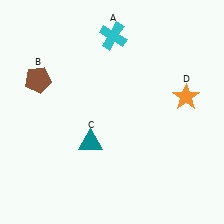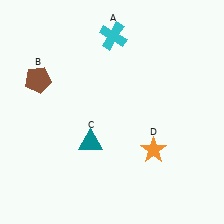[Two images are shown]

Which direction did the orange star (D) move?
The orange star (D) moved down.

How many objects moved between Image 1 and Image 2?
1 object moved between the two images.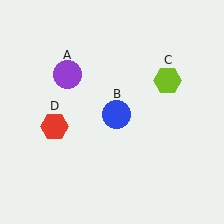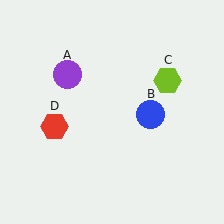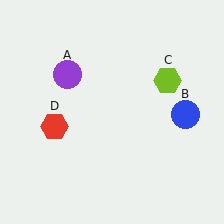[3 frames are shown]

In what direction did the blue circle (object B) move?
The blue circle (object B) moved right.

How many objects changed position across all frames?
1 object changed position: blue circle (object B).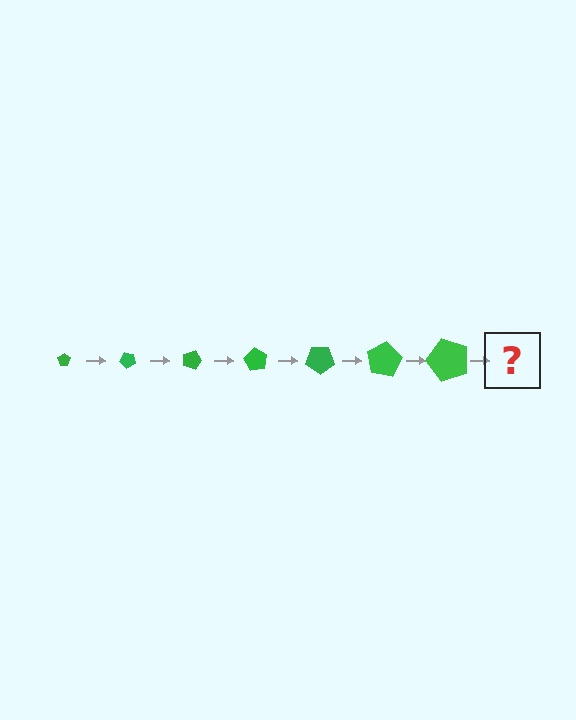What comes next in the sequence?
The next element should be a pentagon, larger than the previous one and rotated 315 degrees from the start.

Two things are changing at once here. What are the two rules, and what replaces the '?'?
The two rules are that the pentagon grows larger each step and it rotates 45 degrees each step. The '?' should be a pentagon, larger than the previous one and rotated 315 degrees from the start.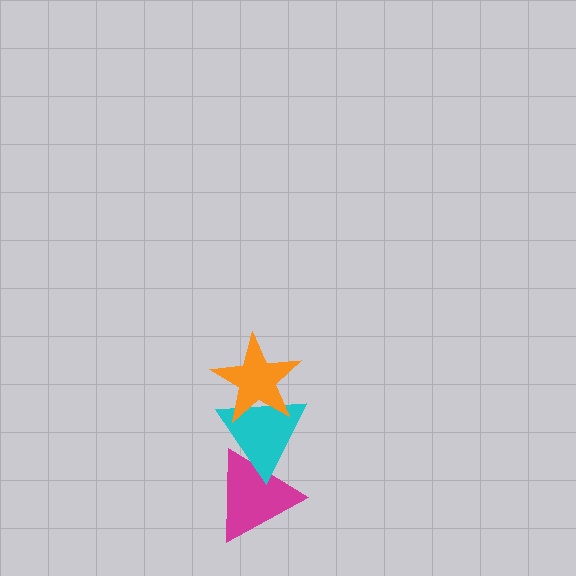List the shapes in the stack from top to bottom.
From top to bottom: the orange star, the cyan triangle, the magenta triangle.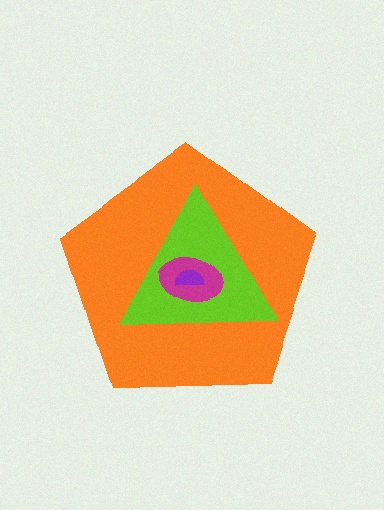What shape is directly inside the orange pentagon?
The lime triangle.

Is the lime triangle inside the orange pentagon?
Yes.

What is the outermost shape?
The orange pentagon.